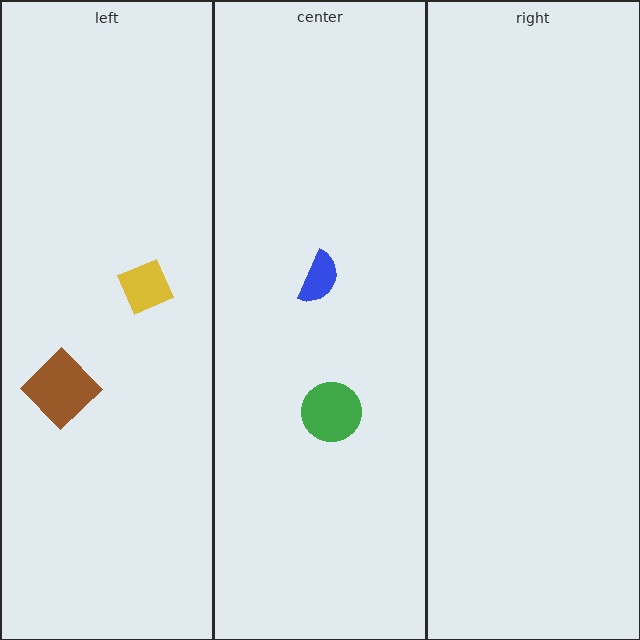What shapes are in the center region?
The blue semicircle, the green circle.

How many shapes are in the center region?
2.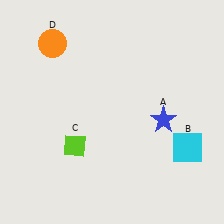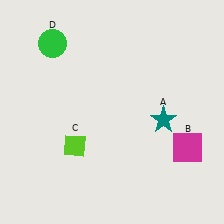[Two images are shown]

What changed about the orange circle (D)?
In Image 1, D is orange. In Image 2, it changed to green.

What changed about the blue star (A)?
In Image 1, A is blue. In Image 2, it changed to teal.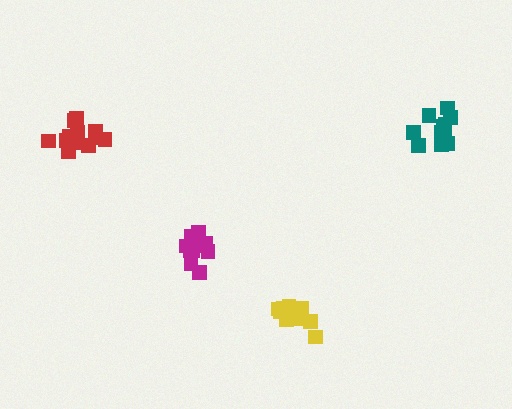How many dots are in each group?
Group 1: 12 dots, Group 2: 12 dots, Group 3: 13 dots, Group 4: 14 dots (51 total).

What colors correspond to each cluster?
The clusters are colored: yellow, magenta, teal, red.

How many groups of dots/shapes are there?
There are 4 groups.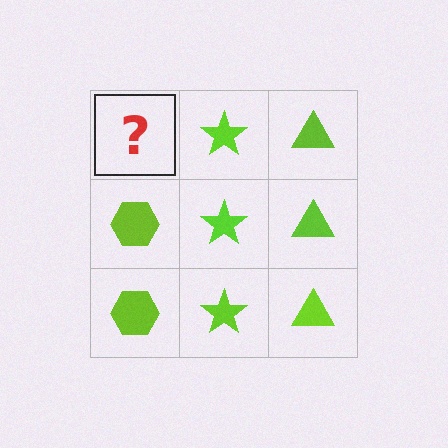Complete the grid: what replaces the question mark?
The question mark should be replaced with a lime hexagon.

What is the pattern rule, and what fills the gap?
The rule is that each column has a consistent shape. The gap should be filled with a lime hexagon.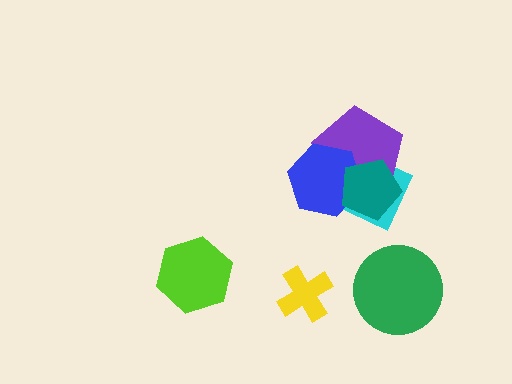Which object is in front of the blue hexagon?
The teal pentagon is in front of the blue hexagon.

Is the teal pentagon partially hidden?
No, no other shape covers it.